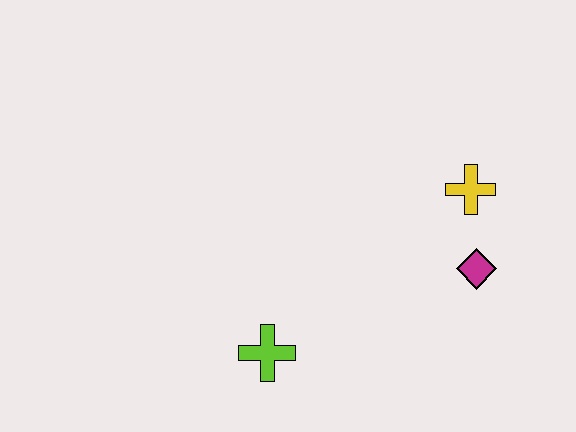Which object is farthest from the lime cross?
The yellow cross is farthest from the lime cross.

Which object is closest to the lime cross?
The magenta diamond is closest to the lime cross.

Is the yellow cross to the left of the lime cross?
No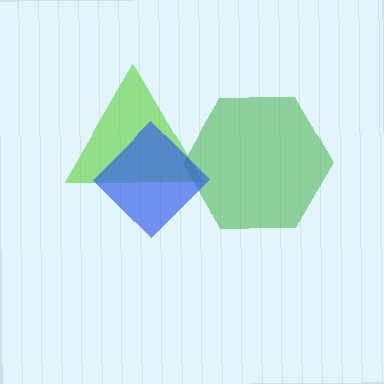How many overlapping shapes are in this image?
There are 3 overlapping shapes in the image.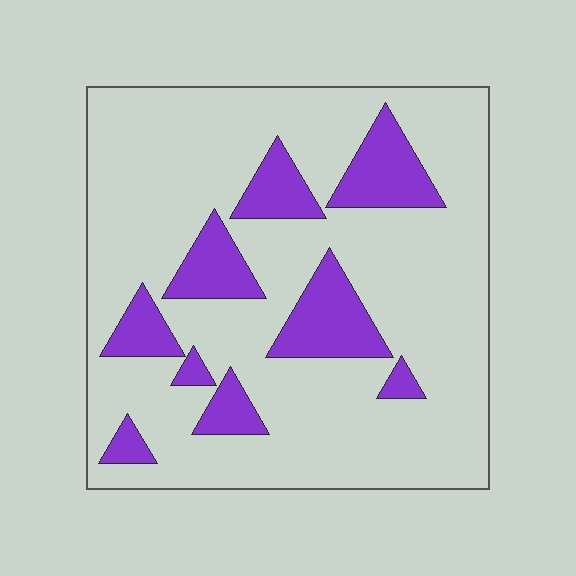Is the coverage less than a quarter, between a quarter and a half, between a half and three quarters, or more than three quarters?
Less than a quarter.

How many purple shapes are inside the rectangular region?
9.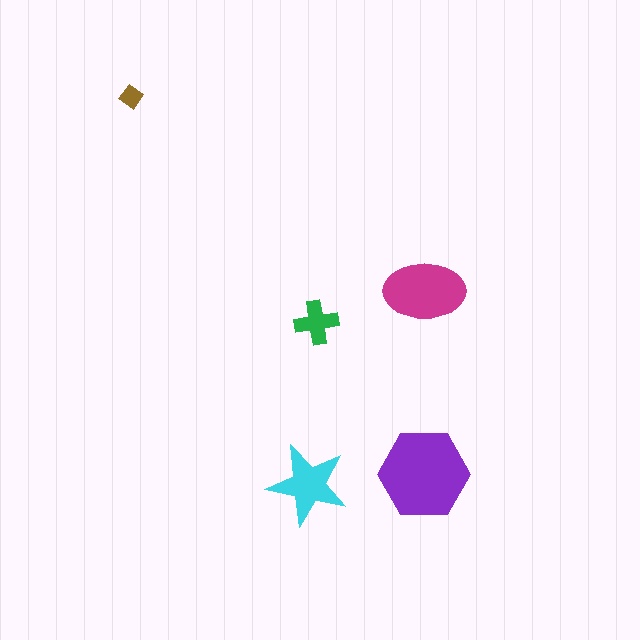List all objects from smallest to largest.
The brown diamond, the green cross, the cyan star, the magenta ellipse, the purple hexagon.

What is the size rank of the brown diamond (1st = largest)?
5th.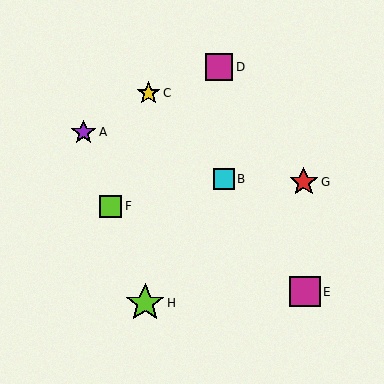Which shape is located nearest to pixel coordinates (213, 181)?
The cyan square (labeled B) at (224, 179) is nearest to that location.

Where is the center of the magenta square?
The center of the magenta square is at (305, 292).